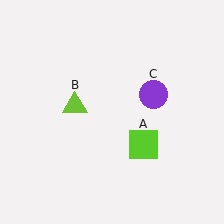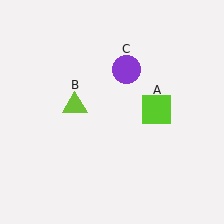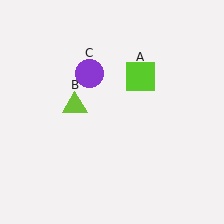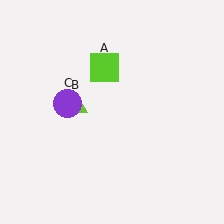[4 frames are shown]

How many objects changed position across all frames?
2 objects changed position: lime square (object A), purple circle (object C).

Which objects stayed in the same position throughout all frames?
Lime triangle (object B) remained stationary.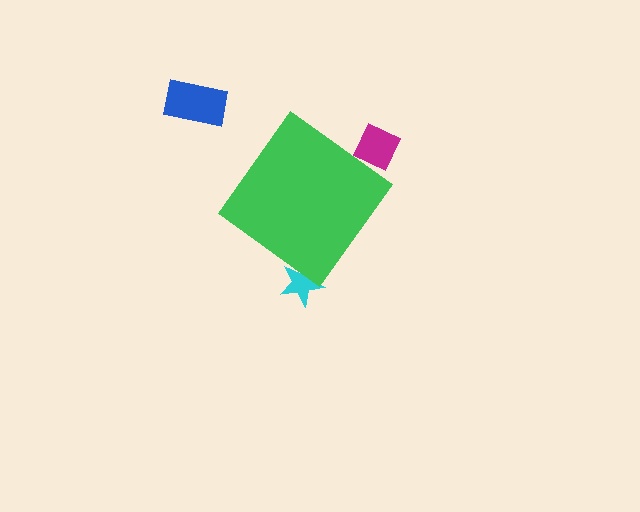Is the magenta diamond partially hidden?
Yes, the magenta diamond is partially hidden behind the green diamond.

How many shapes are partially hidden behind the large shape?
2 shapes are partially hidden.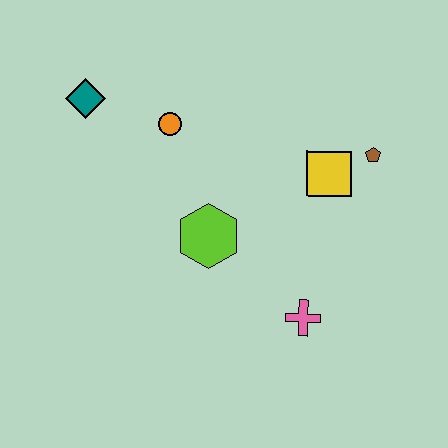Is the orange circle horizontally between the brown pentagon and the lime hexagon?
No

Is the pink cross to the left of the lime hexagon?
No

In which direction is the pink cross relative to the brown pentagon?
The pink cross is below the brown pentagon.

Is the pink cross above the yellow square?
No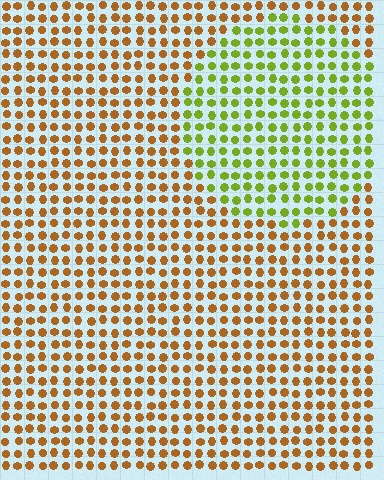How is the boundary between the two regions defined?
The boundary is defined purely by a slight shift in hue (about 53 degrees). Spacing, size, and orientation are identical on both sides.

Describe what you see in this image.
The image is filled with small brown elements in a uniform arrangement. A circle-shaped region is visible where the elements are tinted to a slightly different hue, forming a subtle color boundary.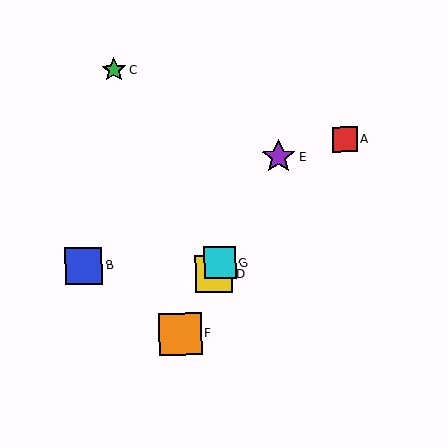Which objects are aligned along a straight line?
Objects D, E, F, G are aligned along a straight line.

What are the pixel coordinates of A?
Object A is at (345, 140).